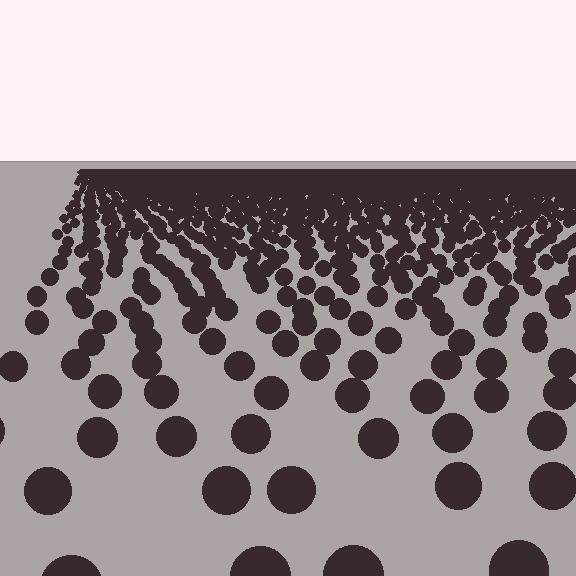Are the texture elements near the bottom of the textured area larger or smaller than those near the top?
Larger. Near the bottom, elements are closer to the viewer and appear at a bigger on-screen size.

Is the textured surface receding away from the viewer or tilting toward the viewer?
The surface is receding away from the viewer. Texture elements get smaller and denser toward the top.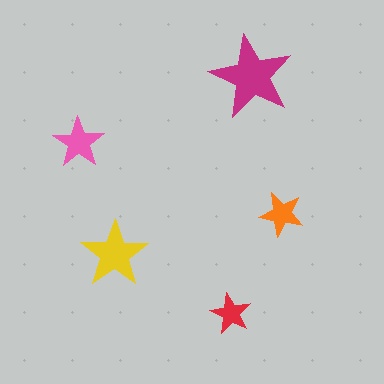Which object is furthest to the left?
The pink star is leftmost.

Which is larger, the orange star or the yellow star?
The yellow one.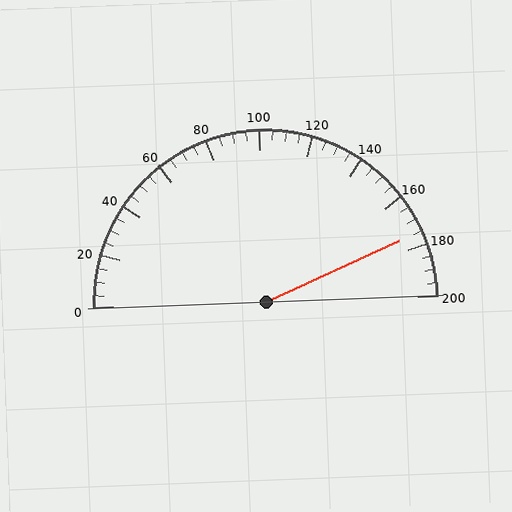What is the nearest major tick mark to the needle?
The nearest major tick mark is 180.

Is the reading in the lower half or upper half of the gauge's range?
The reading is in the upper half of the range (0 to 200).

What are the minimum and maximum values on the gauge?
The gauge ranges from 0 to 200.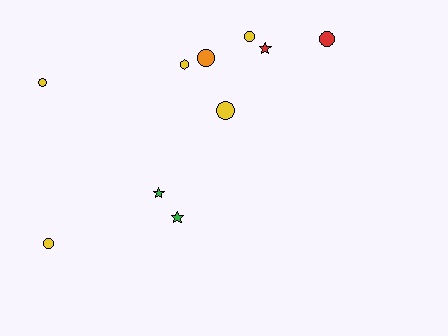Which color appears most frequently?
Yellow, with 5 objects.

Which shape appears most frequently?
Circle, with 6 objects.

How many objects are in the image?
There are 10 objects.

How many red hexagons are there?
There are no red hexagons.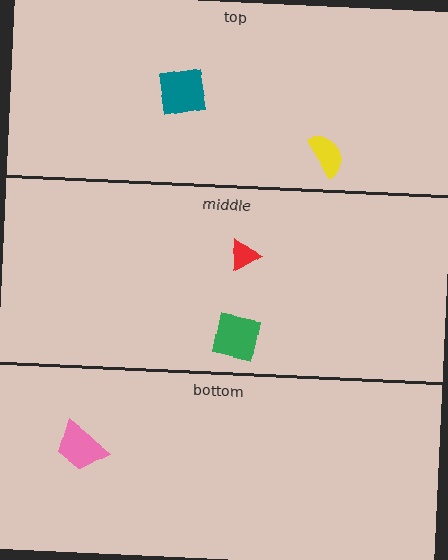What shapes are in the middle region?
The green square, the red triangle.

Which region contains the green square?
The middle region.